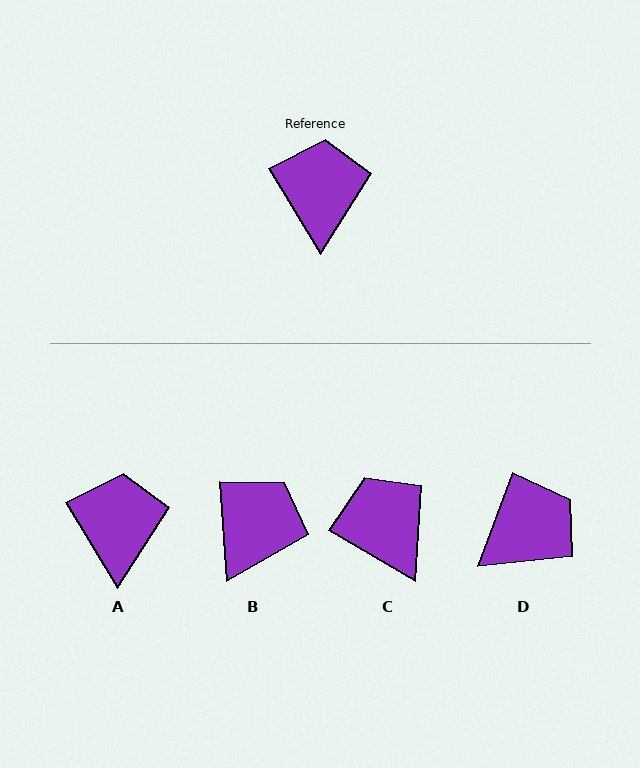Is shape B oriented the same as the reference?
No, it is off by about 28 degrees.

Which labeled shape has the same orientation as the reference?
A.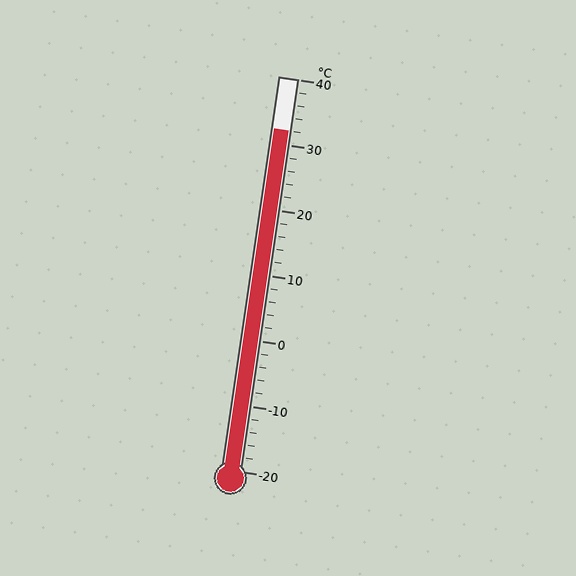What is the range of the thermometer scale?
The thermometer scale ranges from -20°C to 40°C.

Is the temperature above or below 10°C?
The temperature is above 10°C.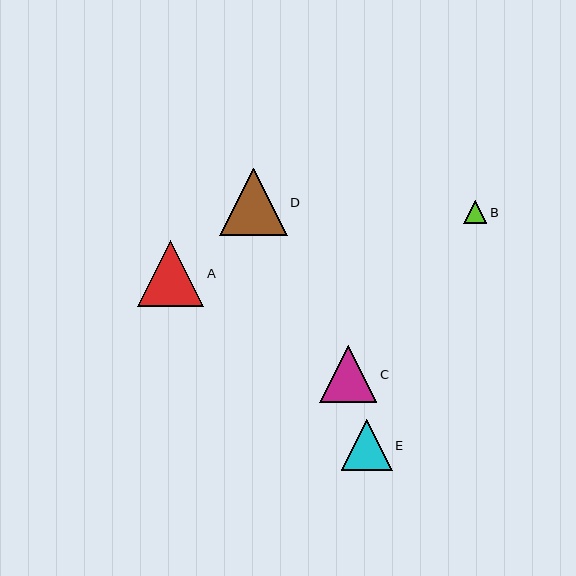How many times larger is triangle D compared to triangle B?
Triangle D is approximately 2.9 times the size of triangle B.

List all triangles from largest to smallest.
From largest to smallest: D, A, C, E, B.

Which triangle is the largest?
Triangle D is the largest with a size of approximately 67 pixels.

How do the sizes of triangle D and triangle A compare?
Triangle D and triangle A are approximately the same size.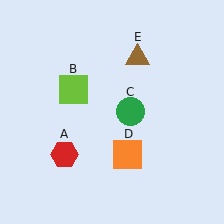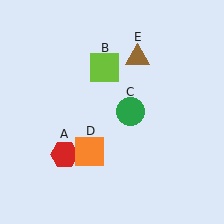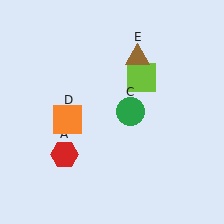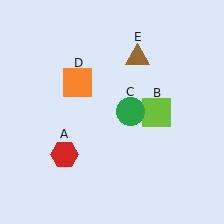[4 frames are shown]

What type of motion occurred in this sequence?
The lime square (object B), orange square (object D) rotated clockwise around the center of the scene.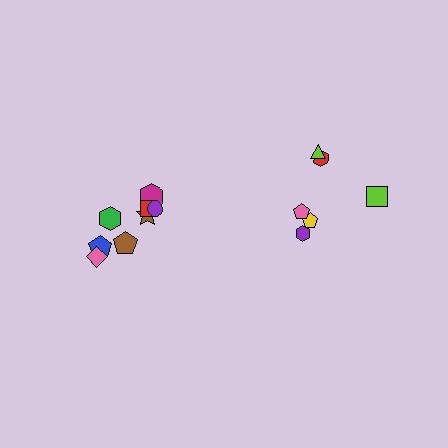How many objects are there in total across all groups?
There are 14 objects.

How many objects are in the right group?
There are 6 objects.